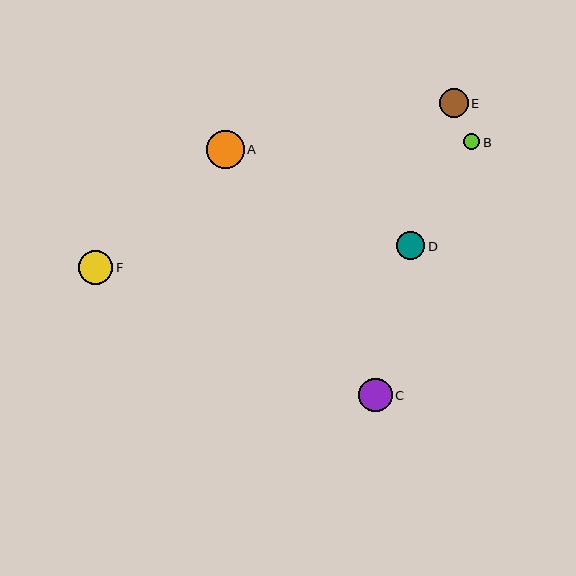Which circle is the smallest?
Circle B is the smallest with a size of approximately 17 pixels.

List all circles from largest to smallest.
From largest to smallest: A, F, C, E, D, B.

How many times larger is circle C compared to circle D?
Circle C is approximately 1.2 times the size of circle D.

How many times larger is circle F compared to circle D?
Circle F is approximately 1.2 times the size of circle D.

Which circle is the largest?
Circle A is the largest with a size of approximately 38 pixels.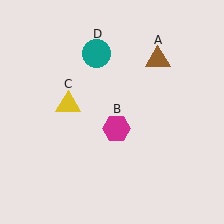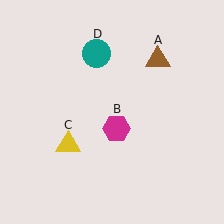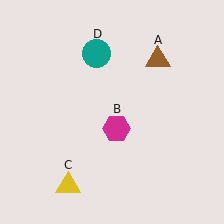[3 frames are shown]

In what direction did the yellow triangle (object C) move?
The yellow triangle (object C) moved down.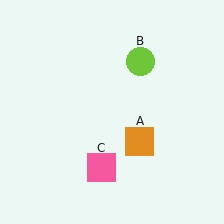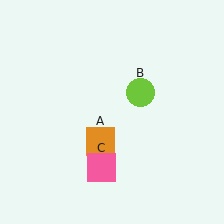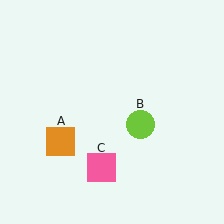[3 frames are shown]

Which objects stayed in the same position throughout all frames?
Pink square (object C) remained stationary.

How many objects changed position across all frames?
2 objects changed position: orange square (object A), lime circle (object B).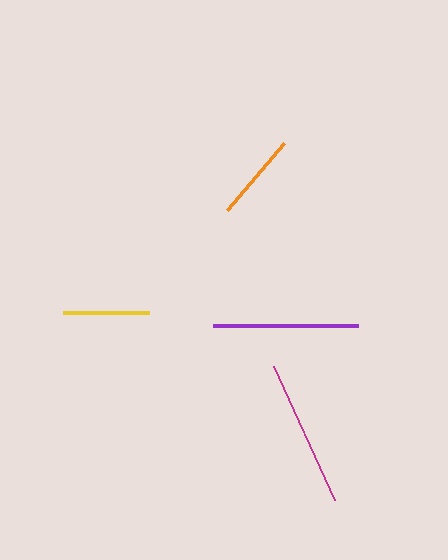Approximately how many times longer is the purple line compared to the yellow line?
The purple line is approximately 1.7 times the length of the yellow line.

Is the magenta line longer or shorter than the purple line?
The magenta line is longer than the purple line.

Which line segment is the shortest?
The yellow line is the shortest at approximately 86 pixels.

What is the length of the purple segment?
The purple segment is approximately 145 pixels long.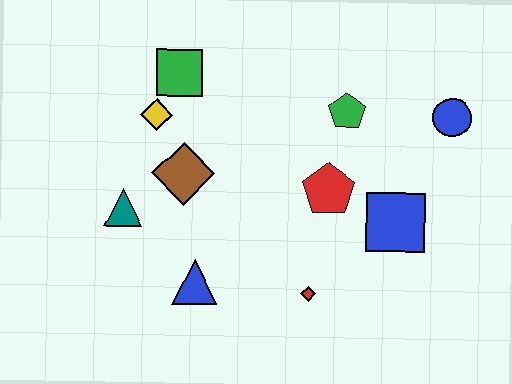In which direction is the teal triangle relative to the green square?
The teal triangle is below the green square.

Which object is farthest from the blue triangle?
The blue circle is farthest from the blue triangle.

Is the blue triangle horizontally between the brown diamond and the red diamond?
Yes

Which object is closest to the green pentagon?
The red pentagon is closest to the green pentagon.